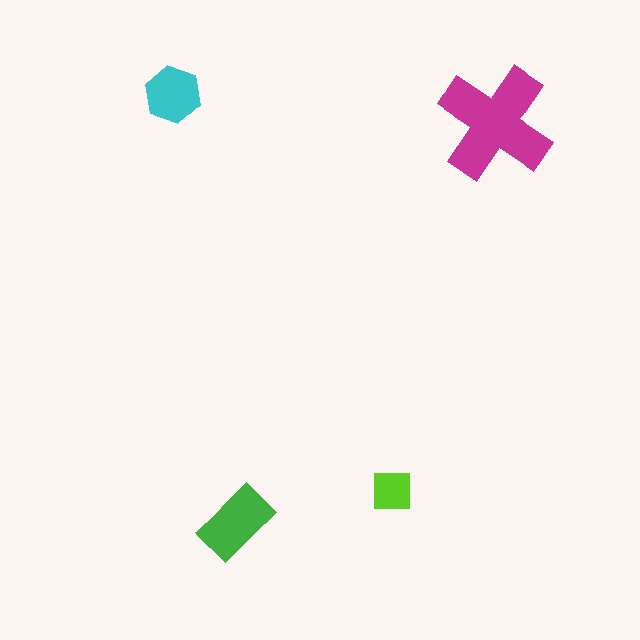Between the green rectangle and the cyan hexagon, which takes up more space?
The green rectangle.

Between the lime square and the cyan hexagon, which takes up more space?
The cyan hexagon.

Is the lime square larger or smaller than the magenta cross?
Smaller.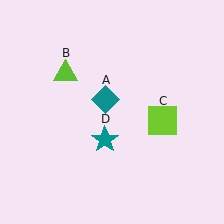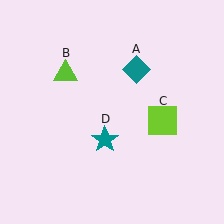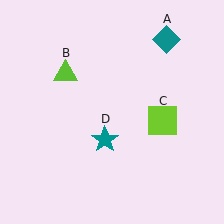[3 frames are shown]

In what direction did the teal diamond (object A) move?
The teal diamond (object A) moved up and to the right.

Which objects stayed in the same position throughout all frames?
Lime triangle (object B) and lime square (object C) and teal star (object D) remained stationary.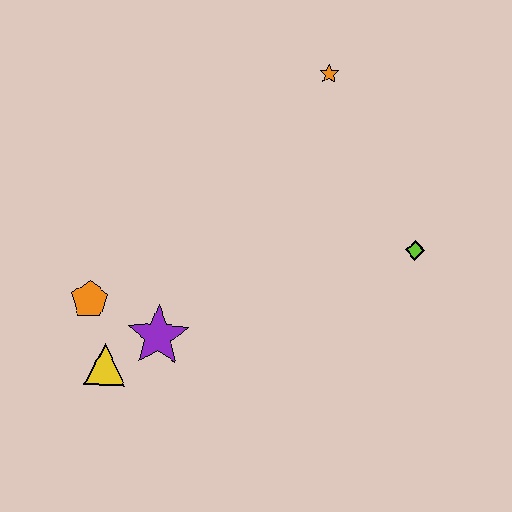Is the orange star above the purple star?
Yes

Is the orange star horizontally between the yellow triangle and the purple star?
No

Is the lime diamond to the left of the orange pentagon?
No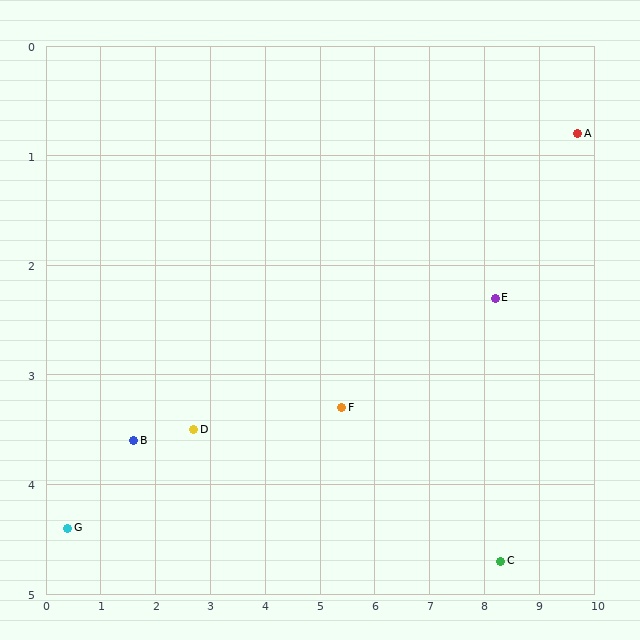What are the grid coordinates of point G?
Point G is at approximately (0.4, 4.4).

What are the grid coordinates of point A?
Point A is at approximately (9.7, 0.8).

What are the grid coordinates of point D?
Point D is at approximately (2.7, 3.5).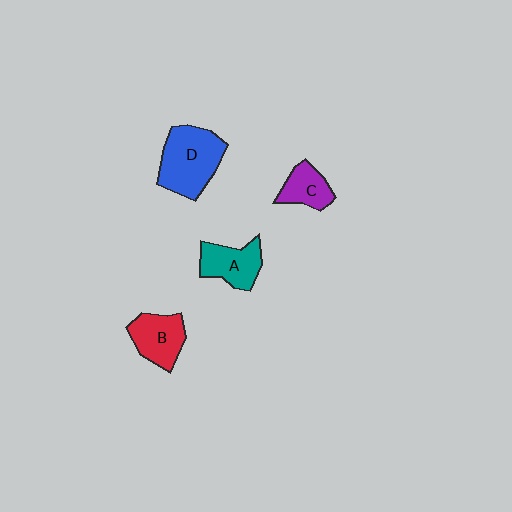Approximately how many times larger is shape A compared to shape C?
Approximately 1.3 times.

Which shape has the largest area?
Shape D (blue).